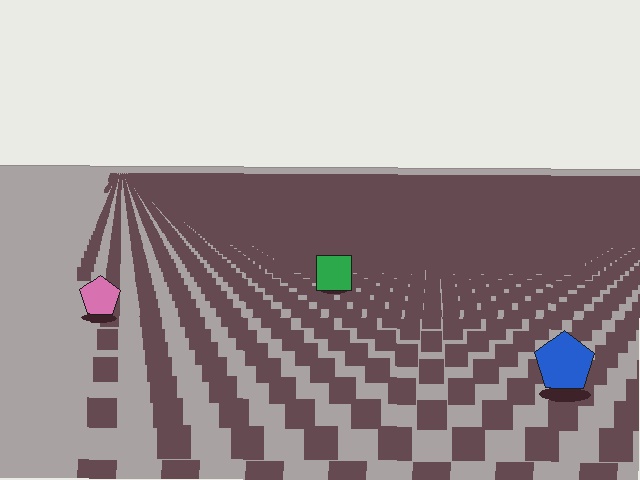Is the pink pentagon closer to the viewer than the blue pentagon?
No. The blue pentagon is closer — you can tell from the texture gradient: the ground texture is coarser near it.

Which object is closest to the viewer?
The blue pentagon is closest. The texture marks near it are larger and more spread out.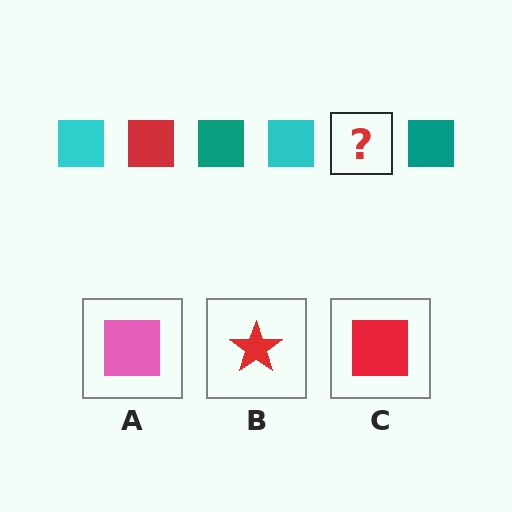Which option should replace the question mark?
Option C.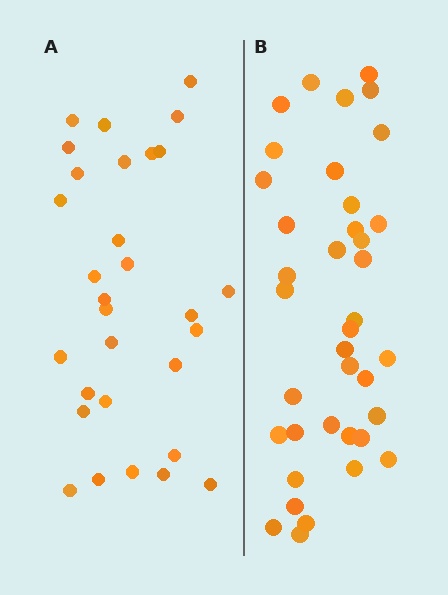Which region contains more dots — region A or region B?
Region B (the right region) has more dots.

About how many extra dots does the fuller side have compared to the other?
Region B has roughly 8 or so more dots than region A.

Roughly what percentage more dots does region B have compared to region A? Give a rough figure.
About 25% more.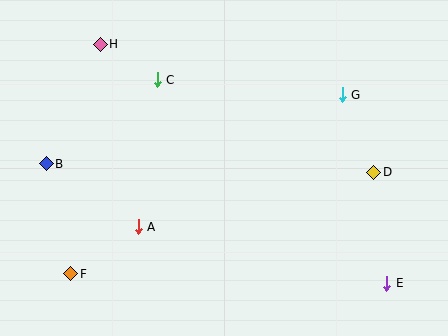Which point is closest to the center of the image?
Point A at (138, 227) is closest to the center.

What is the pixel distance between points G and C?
The distance between G and C is 186 pixels.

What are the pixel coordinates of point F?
Point F is at (71, 274).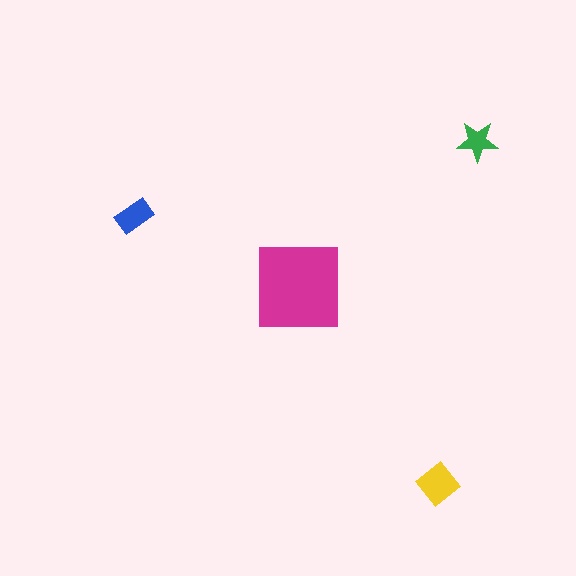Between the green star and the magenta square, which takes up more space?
The magenta square.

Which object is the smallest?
The green star.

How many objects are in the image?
There are 4 objects in the image.